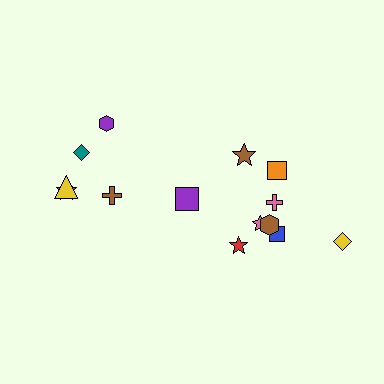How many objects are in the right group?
There are 8 objects.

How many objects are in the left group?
There are 6 objects.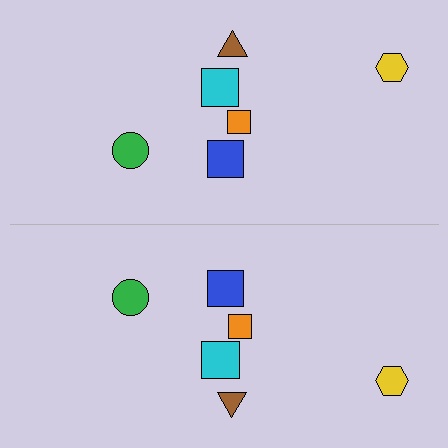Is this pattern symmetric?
Yes, this pattern has bilateral (reflection) symmetry.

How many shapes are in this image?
There are 12 shapes in this image.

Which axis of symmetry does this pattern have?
The pattern has a horizontal axis of symmetry running through the center of the image.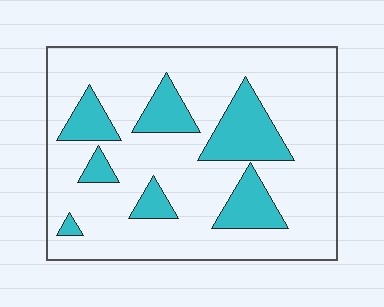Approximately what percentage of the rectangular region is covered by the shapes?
Approximately 20%.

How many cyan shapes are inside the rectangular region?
7.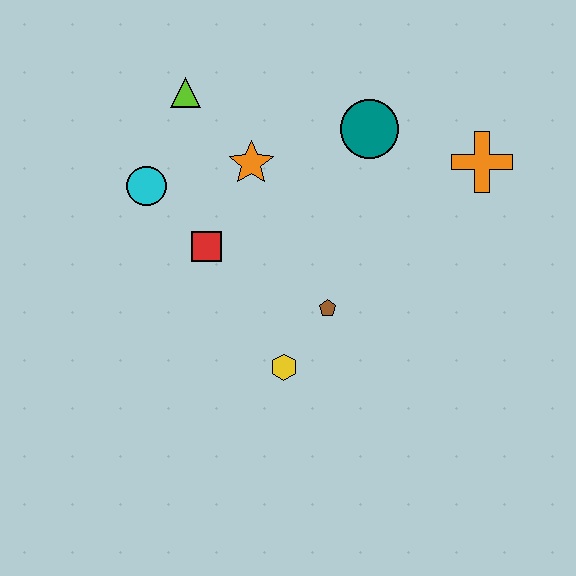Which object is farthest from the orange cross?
The cyan circle is farthest from the orange cross.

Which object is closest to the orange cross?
The teal circle is closest to the orange cross.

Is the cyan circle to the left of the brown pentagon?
Yes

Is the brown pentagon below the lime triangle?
Yes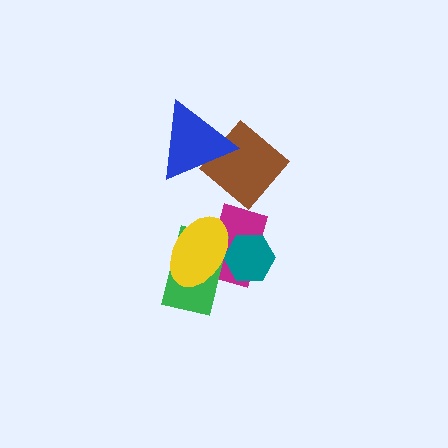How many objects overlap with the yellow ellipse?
3 objects overlap with the yellow ellipse.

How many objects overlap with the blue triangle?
1 object overlaps with the blue triangle.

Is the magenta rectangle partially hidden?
Yes, it is partially covered by another shape.